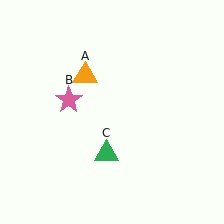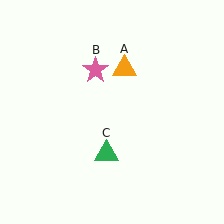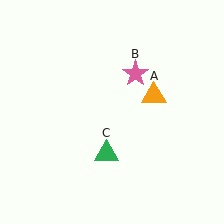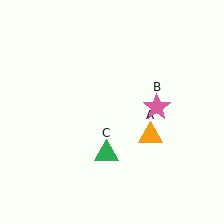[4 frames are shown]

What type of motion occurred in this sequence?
The orange triangle (object A), pink star (object B) rotated clockwise around the center of the scene.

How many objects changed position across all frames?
2 objects changed position: orange triangle (object A), pink star (object B).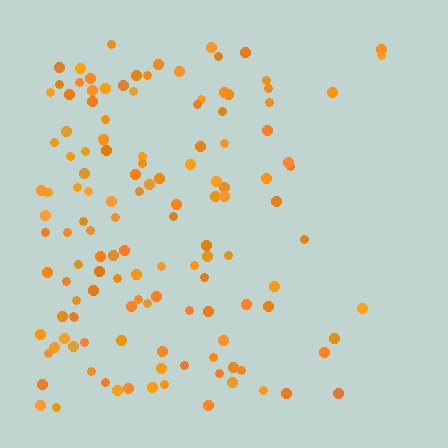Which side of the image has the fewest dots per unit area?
The right.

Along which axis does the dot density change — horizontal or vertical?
Horizontal.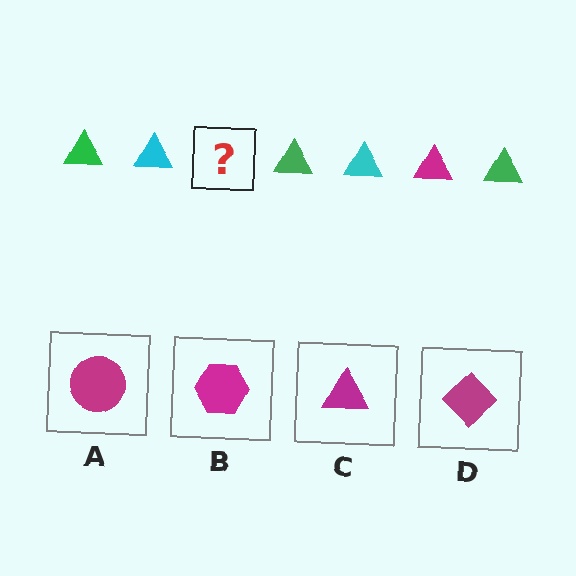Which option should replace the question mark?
Option C.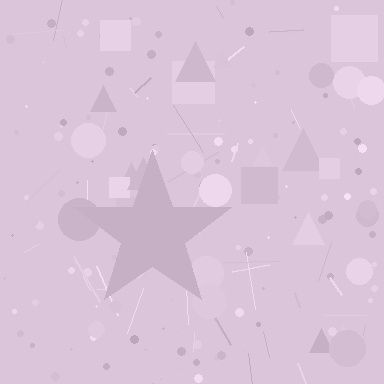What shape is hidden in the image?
A star is hidden in the image.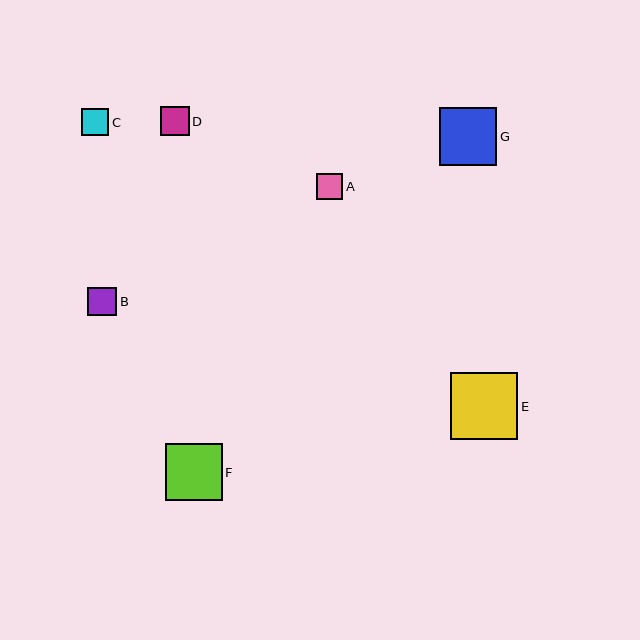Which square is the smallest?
Square A is the smallest with a size of approximately 26 pixels.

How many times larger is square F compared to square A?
Square F is approximately 2.2 times the size of square A.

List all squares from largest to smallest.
From largest to smallest: E, G, F, D, B, C, A.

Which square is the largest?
Square E is the largest with a size of approximately 67 pixels.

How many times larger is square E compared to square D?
Square E is approximately 2.3 times the size of square D.